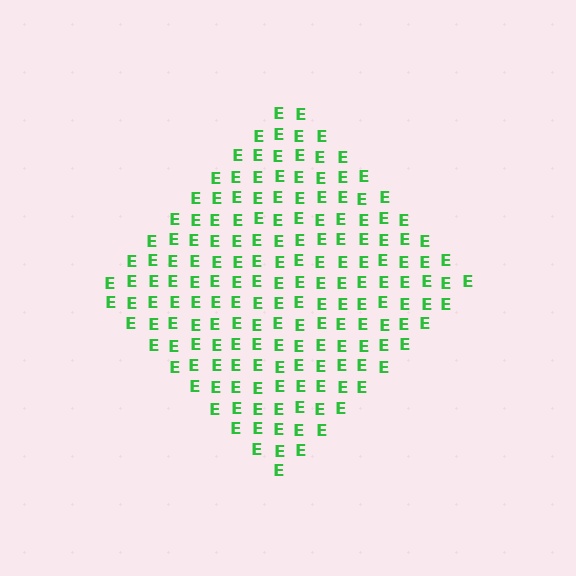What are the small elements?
The small elements are letter E's.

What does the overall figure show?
The overall figure shows a diamond.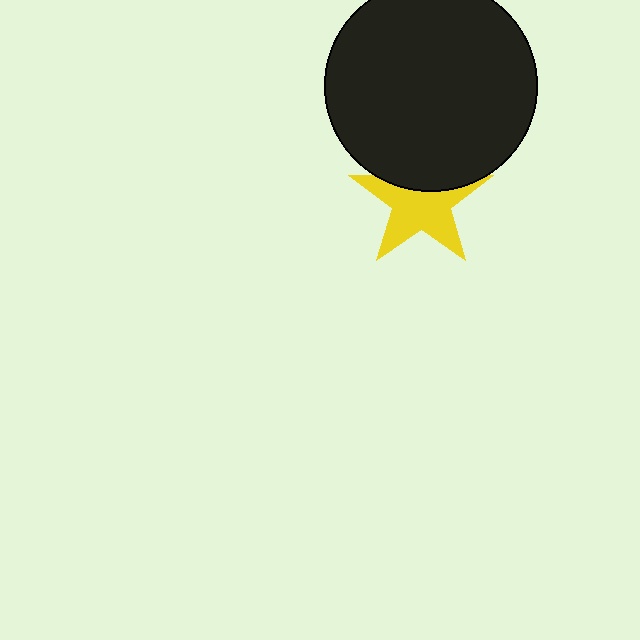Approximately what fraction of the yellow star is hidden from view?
Roughly 33% of the yellow star is hidden behind the black circle.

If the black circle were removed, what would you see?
You would see the complete yellow star.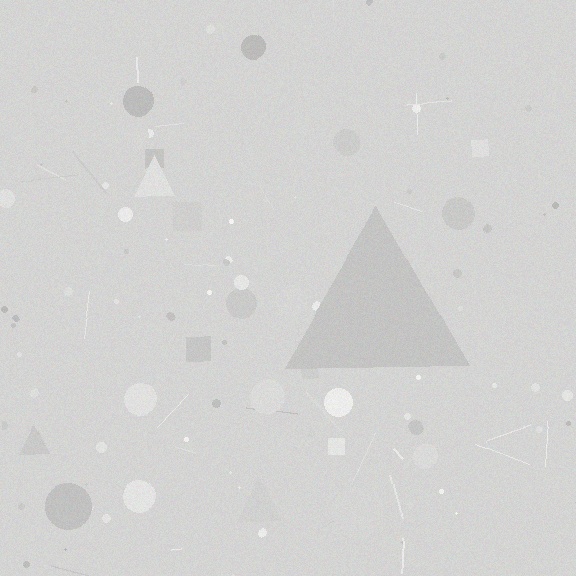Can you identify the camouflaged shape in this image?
The camouflaged shape is a triangle.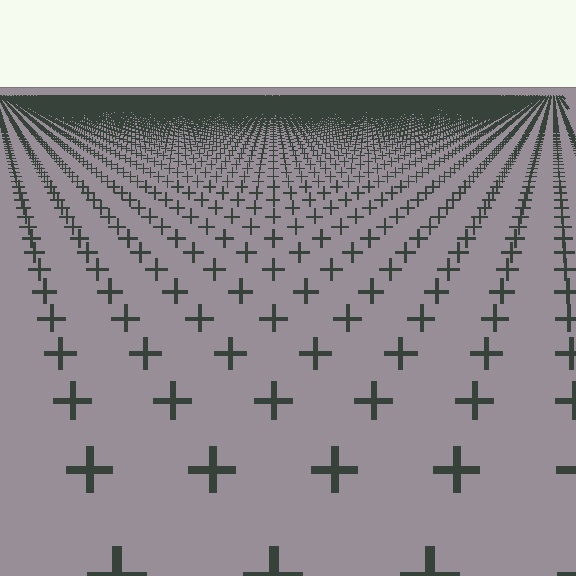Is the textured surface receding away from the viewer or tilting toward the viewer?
The surface is receding away from the viewer. Texture elements get smaller and denser toward the top.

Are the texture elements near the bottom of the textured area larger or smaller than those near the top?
Larger. Near the bottom, elements are closer to the viewer and appear at a bigger on-screen size.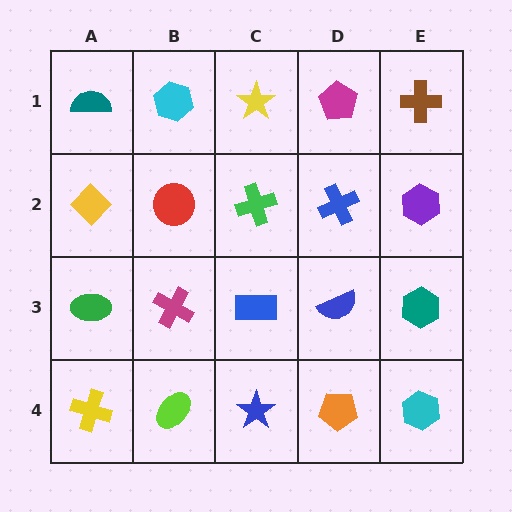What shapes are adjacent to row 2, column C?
A yellow star (row 1, column C), a blue rectangle (row 3, column C), a red circle (row 2, column B), a blue cross (row 2, column D).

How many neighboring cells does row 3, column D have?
4.